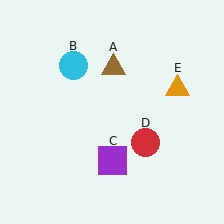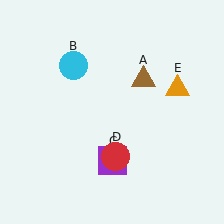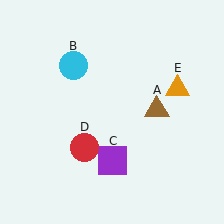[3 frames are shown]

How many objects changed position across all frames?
2 objects changed position: brown triangle (object A), red circle (object D).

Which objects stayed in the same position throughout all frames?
Cyan circle (object B) and purple square (object C) and orange triangle (object E) remained stationary.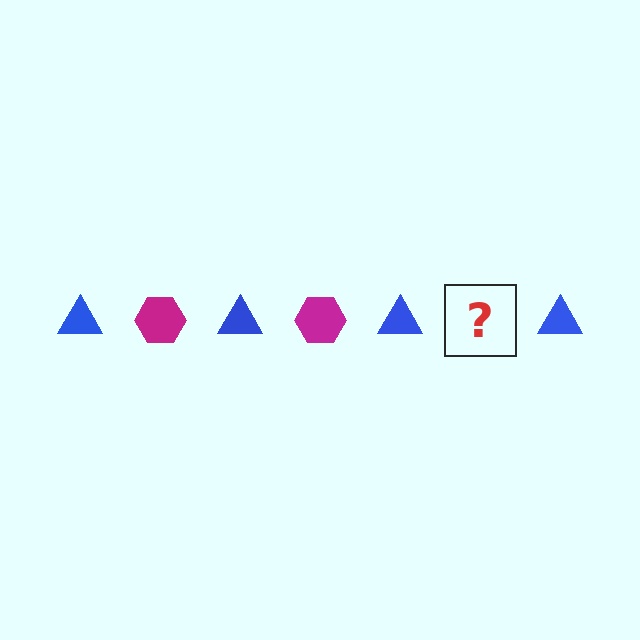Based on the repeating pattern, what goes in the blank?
The blank should be a magenta hexagon.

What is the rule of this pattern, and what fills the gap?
The rule is that the pattern alternates between blue triangle and magenta hexagon. The gap should be filled with a magenta hexagon.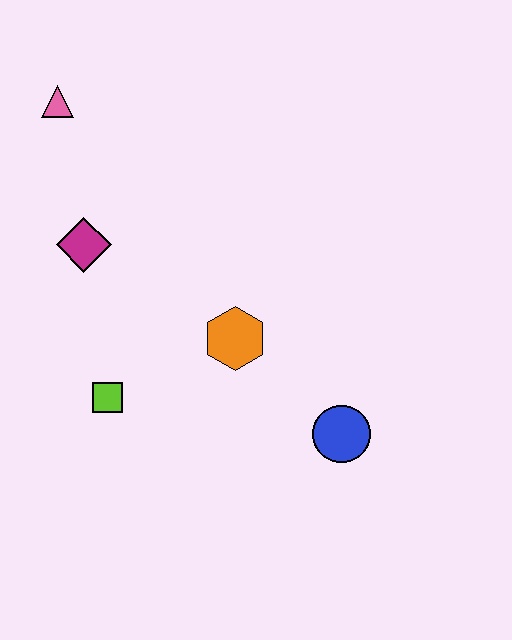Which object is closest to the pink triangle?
The magenta diamond is closest to the pink triangle.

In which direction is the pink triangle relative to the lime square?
The pink triangle is above the lime square.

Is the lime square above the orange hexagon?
No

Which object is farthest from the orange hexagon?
The pink triangle is farthest from the orange hexagon.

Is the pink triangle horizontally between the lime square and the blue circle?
No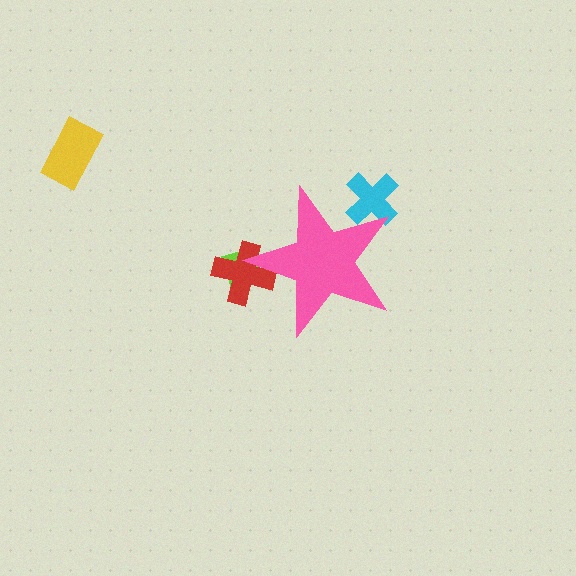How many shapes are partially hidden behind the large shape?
3 shapes are partially hidden.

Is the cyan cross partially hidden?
Yes, the cyan cross is partially hidden behind the pink star.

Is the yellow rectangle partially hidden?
No, the yellow rectangle is fully visible.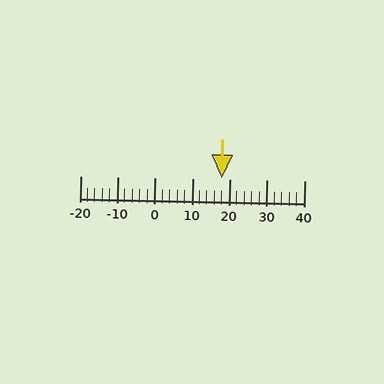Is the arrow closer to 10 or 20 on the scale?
The arrow is closer to 20.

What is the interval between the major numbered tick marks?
The major tick marks are spaced 10 units apart.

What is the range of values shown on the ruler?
The ruler shows values from -20 to 40.